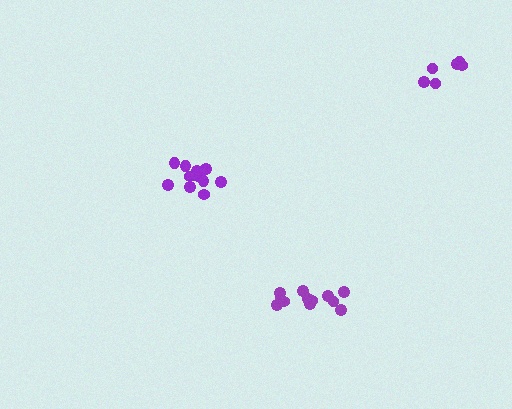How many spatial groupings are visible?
There are 3 spatial groupings.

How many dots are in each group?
Group 1: 11 dots, Group 2: 6 dots, Group 3: 12 dots (29 total).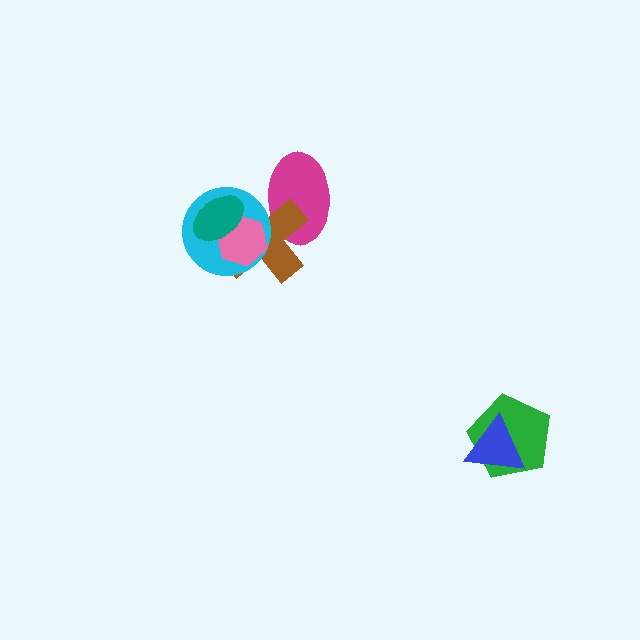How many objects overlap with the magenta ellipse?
2 objects overlap with the magenta ellipse.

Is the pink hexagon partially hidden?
Yes, it is partially covered by another shape.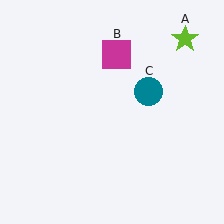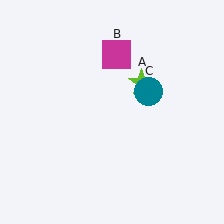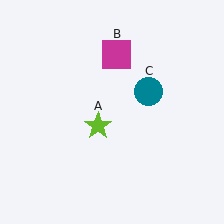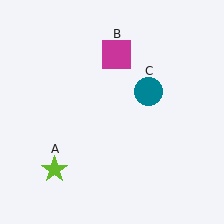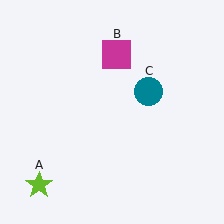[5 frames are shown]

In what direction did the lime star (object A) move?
The lime star (object A) moved down and to the left.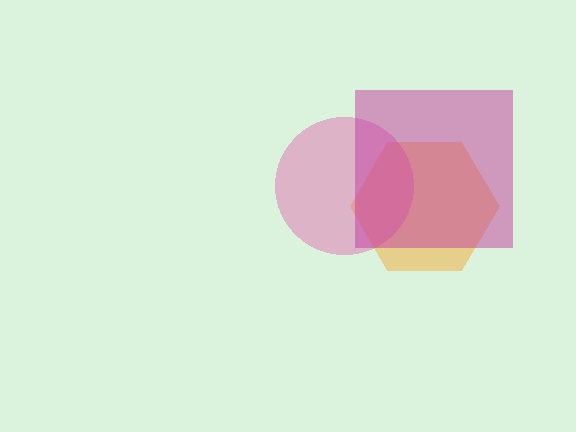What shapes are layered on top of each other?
The layered shapes are: an orange hexagon, a pink circle, a magenta square.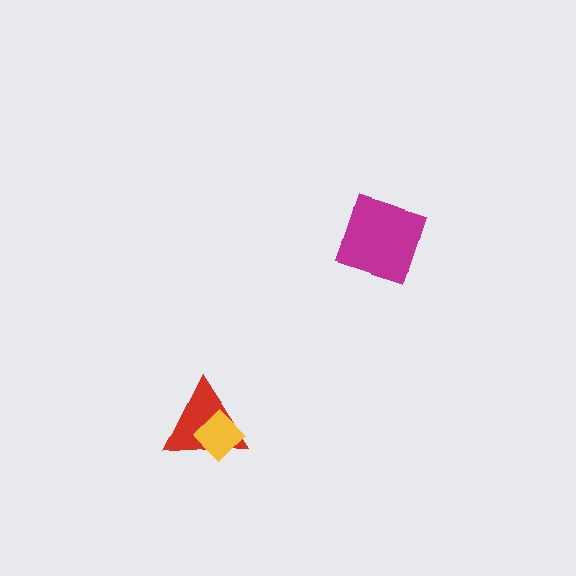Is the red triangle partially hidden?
Yes, it is partially covered by another shape.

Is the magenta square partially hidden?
No, no other shape covers it.